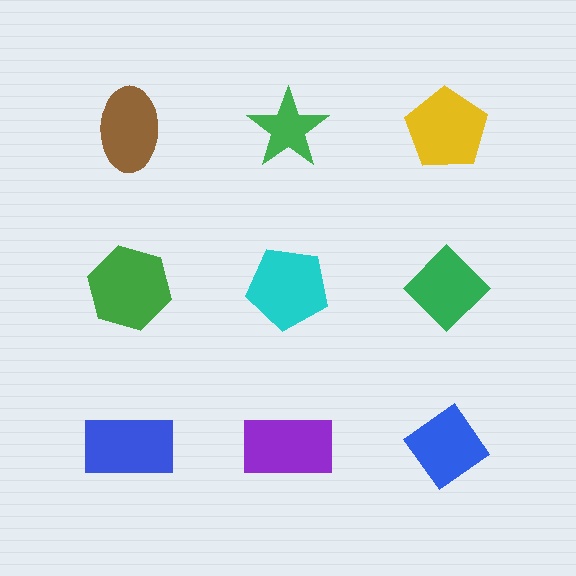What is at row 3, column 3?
A blue diamond.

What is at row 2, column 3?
A green diamond.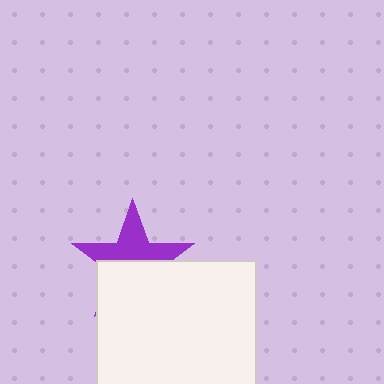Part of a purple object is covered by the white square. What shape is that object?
It is a star.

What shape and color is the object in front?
The object in front is a white square.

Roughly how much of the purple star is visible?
About half of it is visible (roughly 48%).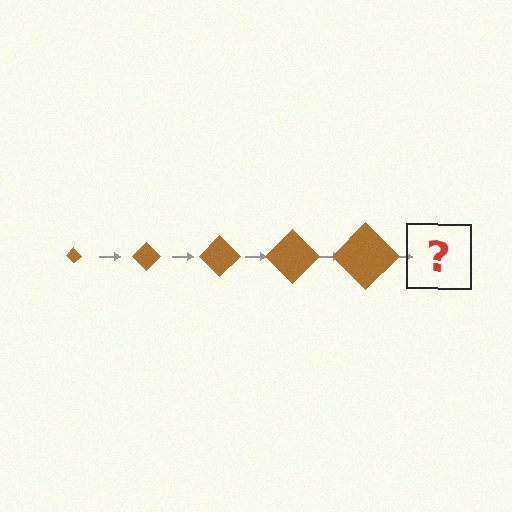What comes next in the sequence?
The next element should be a brown diamond, larger than the previous one.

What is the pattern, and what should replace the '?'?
The pattern is that the diamond gets progressively larger each step. The '?' should be a brown diamond, larger than the previous one.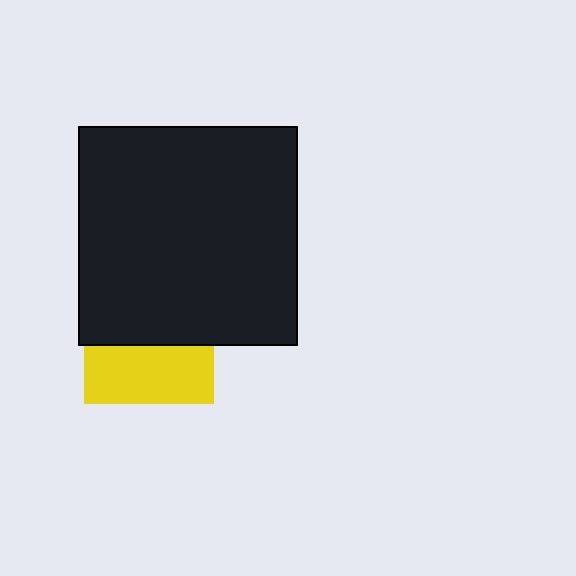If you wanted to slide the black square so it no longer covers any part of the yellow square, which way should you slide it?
Slide it up — that is the most direct way to separate the two shapes.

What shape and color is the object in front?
The object in front is a black square.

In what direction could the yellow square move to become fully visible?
The yellow square could move down. That would shift it out from behind the black square entirely.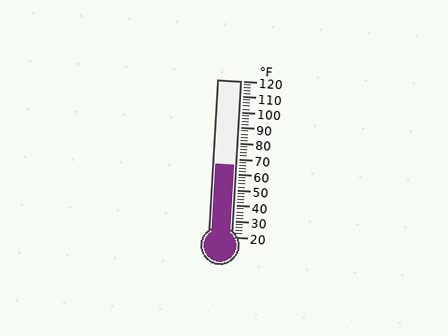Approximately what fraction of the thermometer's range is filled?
The thermometer is filled to approximately 45% of its range.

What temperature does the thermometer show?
The thermometer shows approximately 66°F.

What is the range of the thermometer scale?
The thermometer scale ranges from 20°F to 120°F.